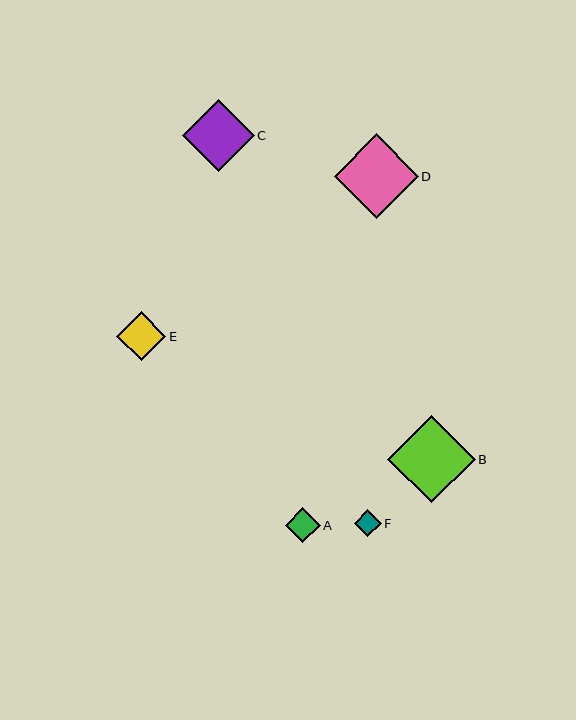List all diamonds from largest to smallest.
From largest to smallest: B, D, C, E, A, F.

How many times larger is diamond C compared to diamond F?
Diamond C is approximately 2.6 times the size of diamond F.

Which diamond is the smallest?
Diamond F is the smallest with a size of approximately 27 pixels.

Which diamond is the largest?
Diamond B is the largest with a size of approximately 87 pixels.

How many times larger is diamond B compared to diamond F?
Diamond B is approximately 3.2 times the size of diamond F.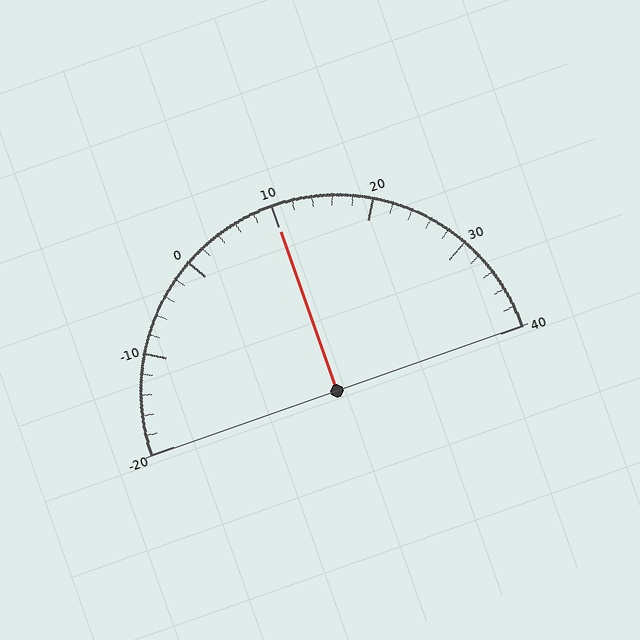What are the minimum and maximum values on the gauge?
The gauge ranges from -20 to 40.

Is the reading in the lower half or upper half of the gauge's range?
The reading is in the upper half of the range (-20 to 40).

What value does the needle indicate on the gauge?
The needle indicates approximately 10.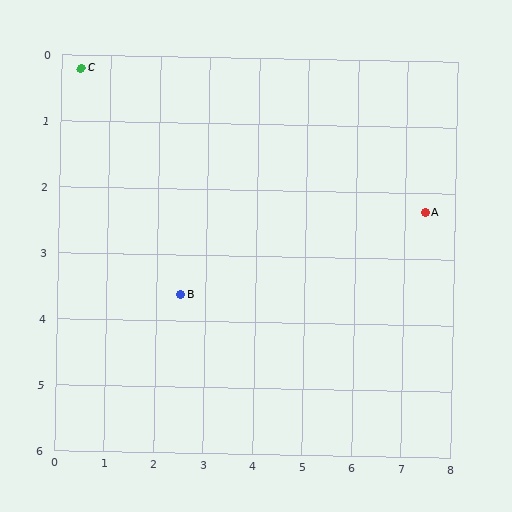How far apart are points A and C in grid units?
Points A and C are about 7.3 grid units apart.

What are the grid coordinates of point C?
Point C is at approximately (0.4, 0.2).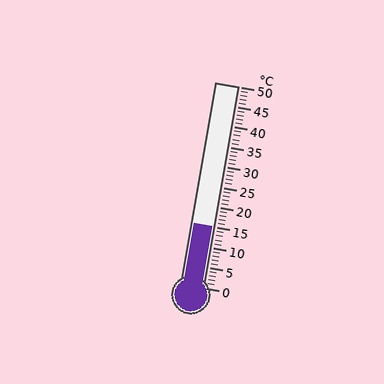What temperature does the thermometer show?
The thermometer shows approximately 15°C.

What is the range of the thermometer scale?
The thermometer scale ranges from 0°C to 50°C.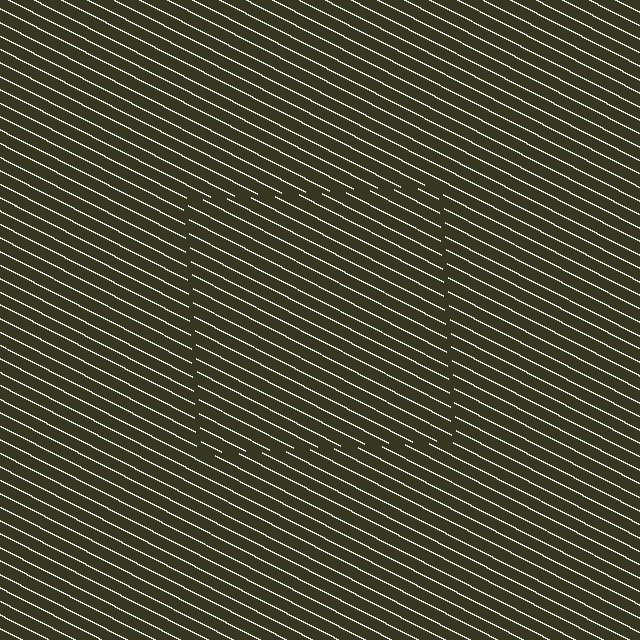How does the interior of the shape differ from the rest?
The interior of the shape contains the same grating, shifted by half a period — the contour is defined by the phase discontinuity where line-ends from the inner and outer gratings abut.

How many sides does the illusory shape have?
4 sides — the line-ends trace a square.